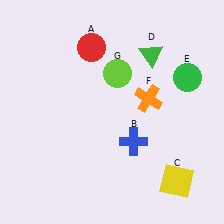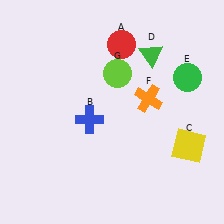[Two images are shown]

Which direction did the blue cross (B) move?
The blue cross (B) moved left.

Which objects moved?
The objects that moved are: the red circle (A), the blue cross (B), the yellow square (C).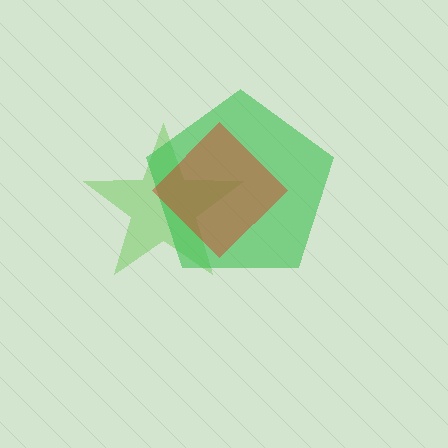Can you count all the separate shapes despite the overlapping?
Yes, there are 3 separate shapes.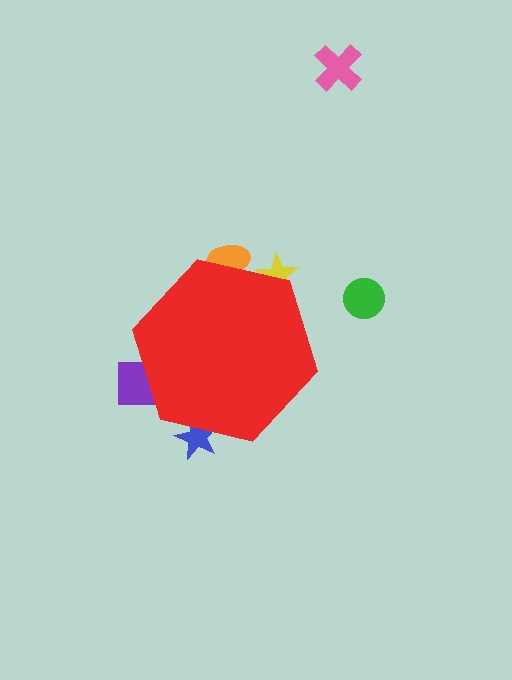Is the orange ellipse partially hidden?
Yes, the orange ellipse is partially hidden behind the red hexagon.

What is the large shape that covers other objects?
A red hexagon.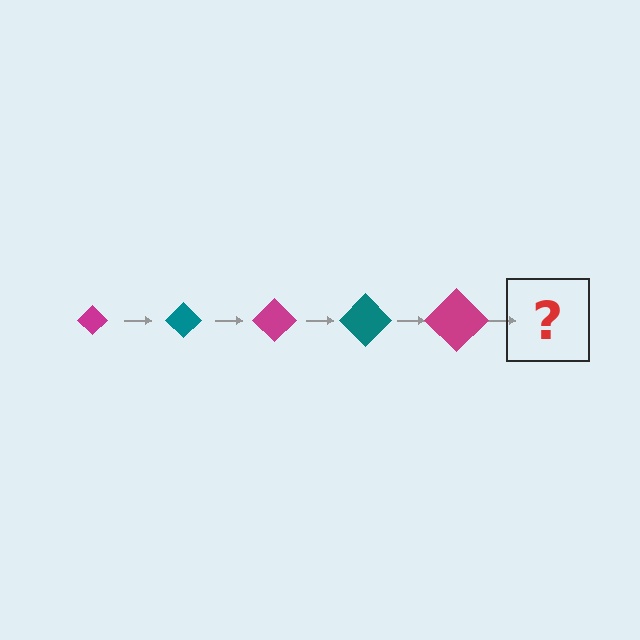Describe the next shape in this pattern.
It should be a teal diamond, larger than the previous one.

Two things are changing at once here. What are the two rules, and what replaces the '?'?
The two rules are that the diamond grows larger each step and the color cycles through magenta and teal. The '?' should be a teal diamond, larger than the previous one.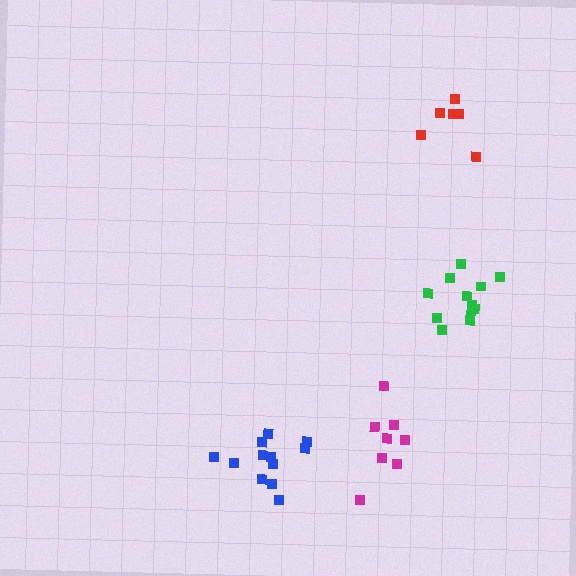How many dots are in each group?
Group 1: 6 dots, Group 2: 8 dots, Group 3: 12 dots, Group 4: 12 dots (38 total).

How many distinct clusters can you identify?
There are 4 distinct clusters.